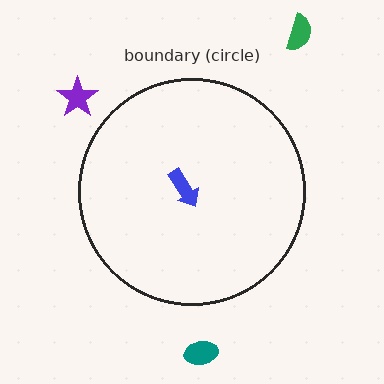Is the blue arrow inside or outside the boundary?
Inside.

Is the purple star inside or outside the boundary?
Outside.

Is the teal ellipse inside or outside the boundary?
Outside.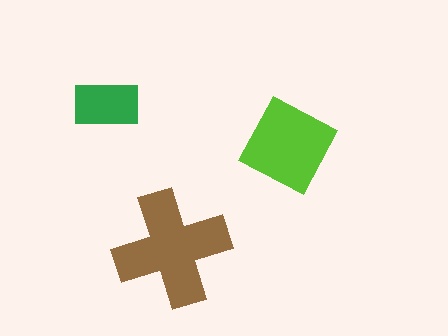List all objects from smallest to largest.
The green rectangle, the lime square, the brown cross.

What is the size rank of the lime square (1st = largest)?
2nd.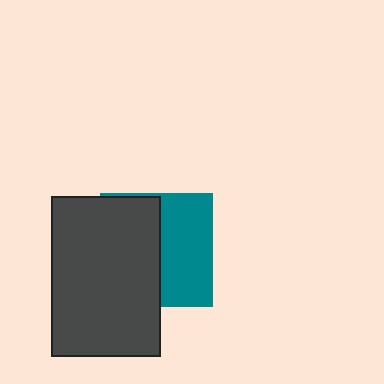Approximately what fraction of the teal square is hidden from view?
Roughly 53% of the teal square is hidden behind the dark gray rectangle.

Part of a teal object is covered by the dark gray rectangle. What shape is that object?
It is a square.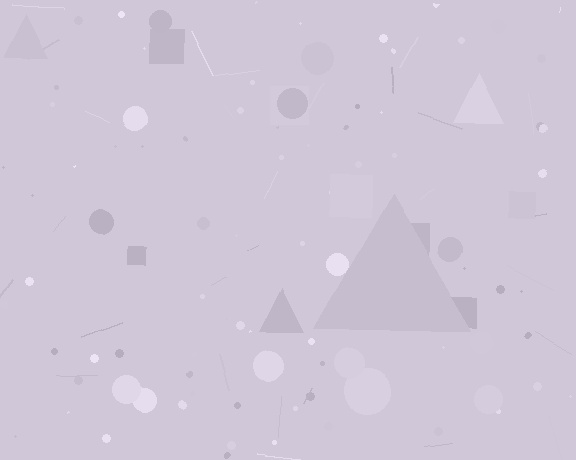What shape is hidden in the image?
A triangle is hidden in the image.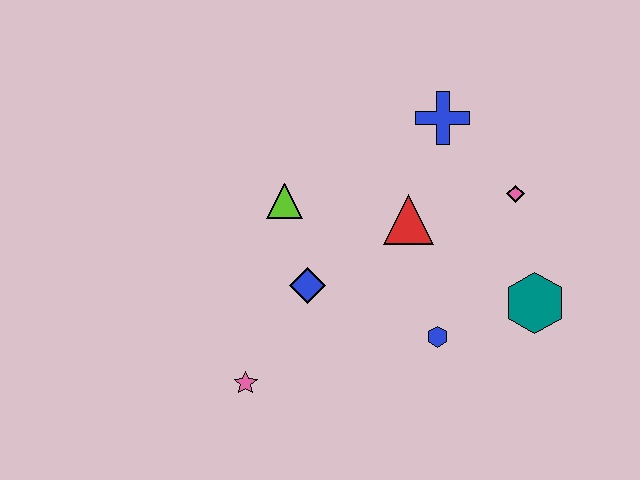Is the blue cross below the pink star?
No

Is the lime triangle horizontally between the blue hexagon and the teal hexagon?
No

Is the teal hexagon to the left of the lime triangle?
No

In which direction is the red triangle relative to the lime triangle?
The red triangle is to the right of the lime triangle.